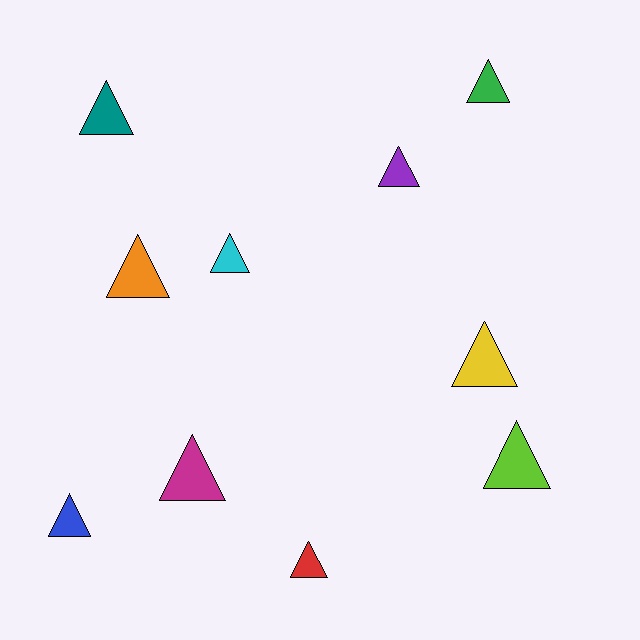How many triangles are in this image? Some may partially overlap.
There are 10 triangles.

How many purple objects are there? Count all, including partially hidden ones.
There is 1 purple object.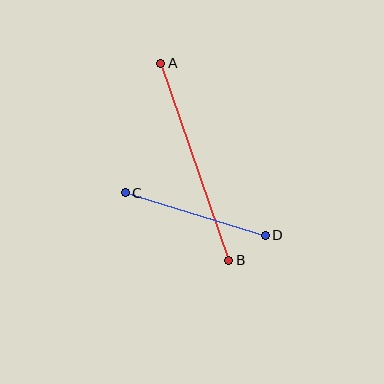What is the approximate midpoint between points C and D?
The midpoint is at approximately (195, 214) pixels.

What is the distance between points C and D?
The distance is approximately 146 pixels.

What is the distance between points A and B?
The distance is approximately 209 pixels.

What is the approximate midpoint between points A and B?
The midpoint is at approximately (195, 162) pixels.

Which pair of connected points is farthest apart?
Points A and B are farthest apart.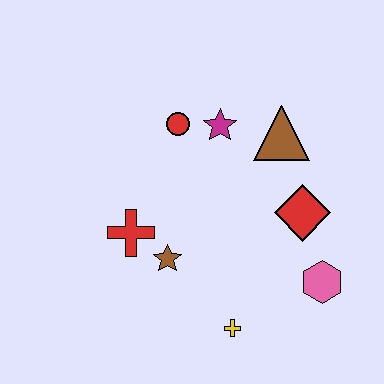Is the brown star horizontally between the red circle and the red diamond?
No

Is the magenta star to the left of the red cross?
No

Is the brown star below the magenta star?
Yes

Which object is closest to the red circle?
The magenta star is closest to the red circle.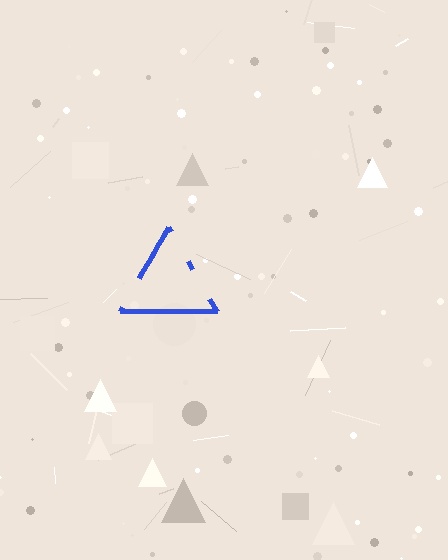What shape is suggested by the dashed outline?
The dashed outline suggests a triangle.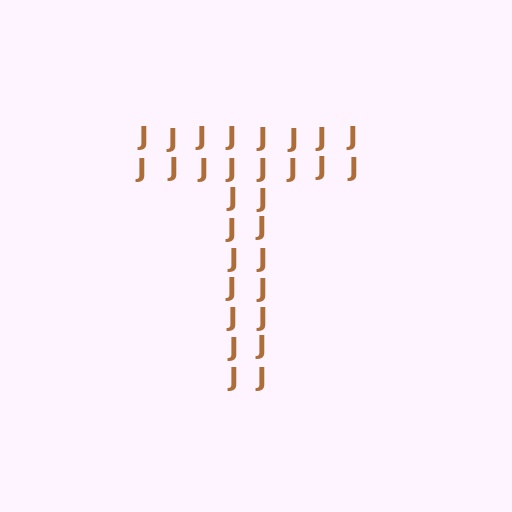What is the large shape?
The large shape is the letter T.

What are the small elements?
The small elements are letter J's.